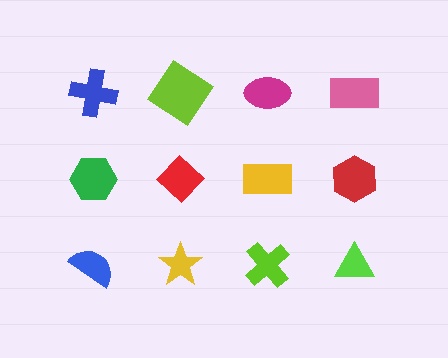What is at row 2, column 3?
A yellow rectangle.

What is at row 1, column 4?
A pink rectangle.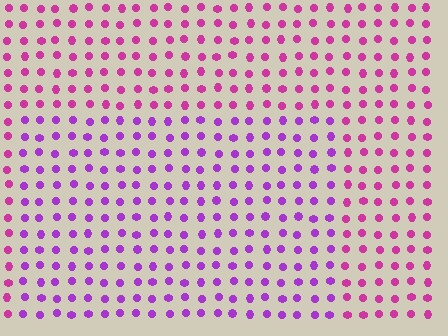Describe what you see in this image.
The image is filled with small magenta elements in a uniform arrangement. A rectangle-shaped region is visible where the elements are tinted to a slightly different hue, forming a subtle color boundary.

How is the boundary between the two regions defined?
The boundary is defined purely by a slight shift in hue (about 33 degrees). Spacing, size, and orientation are identical on both sides.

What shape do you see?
I see a rectangle.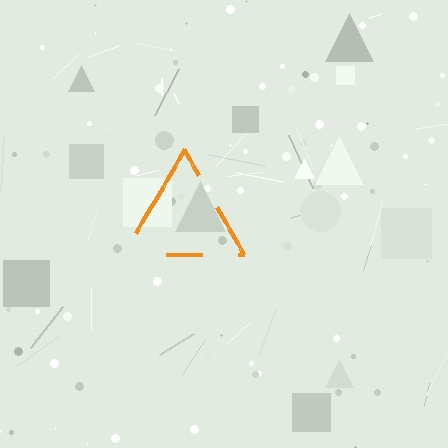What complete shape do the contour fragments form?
The contour fragments form a triangle.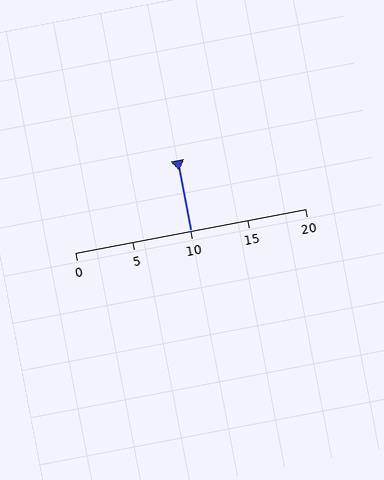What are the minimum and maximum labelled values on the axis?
The axis runs from 0 to 20.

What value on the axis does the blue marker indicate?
The marker indicates approximately 10.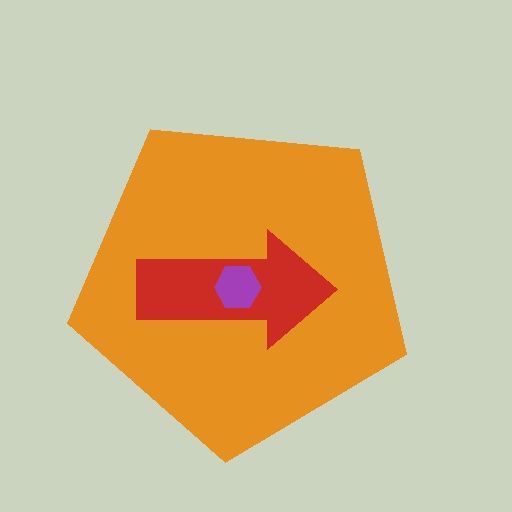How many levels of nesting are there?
3.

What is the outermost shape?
The orange pentagon.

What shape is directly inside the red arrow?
The purple hexagon.